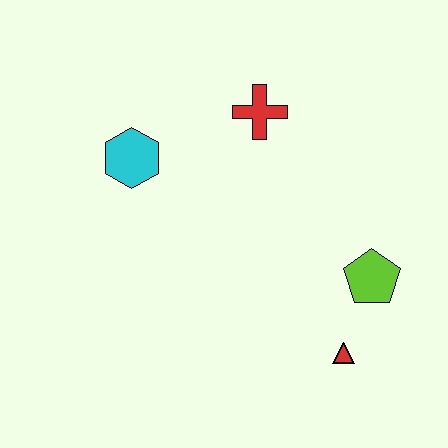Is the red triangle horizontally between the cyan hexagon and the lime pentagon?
Yes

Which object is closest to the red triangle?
The lime pentagon is closest to the red triangle.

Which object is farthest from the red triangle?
The cyan hexagon is farthest from the red triangle.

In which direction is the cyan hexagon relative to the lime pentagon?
The cyan hexagon is to the left of the lime pentagon.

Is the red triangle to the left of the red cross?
No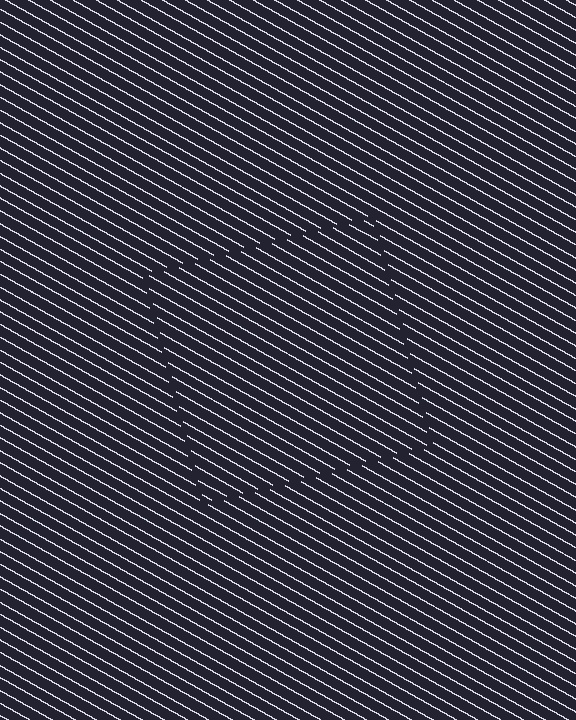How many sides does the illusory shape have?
4 sides — the line-ends trace a square.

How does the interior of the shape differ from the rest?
The interior of the shape contains the same grating, shifted by half a period — the contour is defined by the phase discontinuity where line-ends from the inner and outer gratings abut.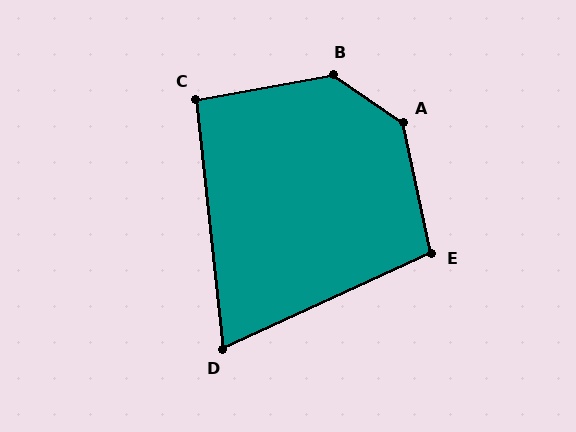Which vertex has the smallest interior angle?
D, at approximately 71 degrees.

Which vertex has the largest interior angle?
A, at approximately 137 degrees.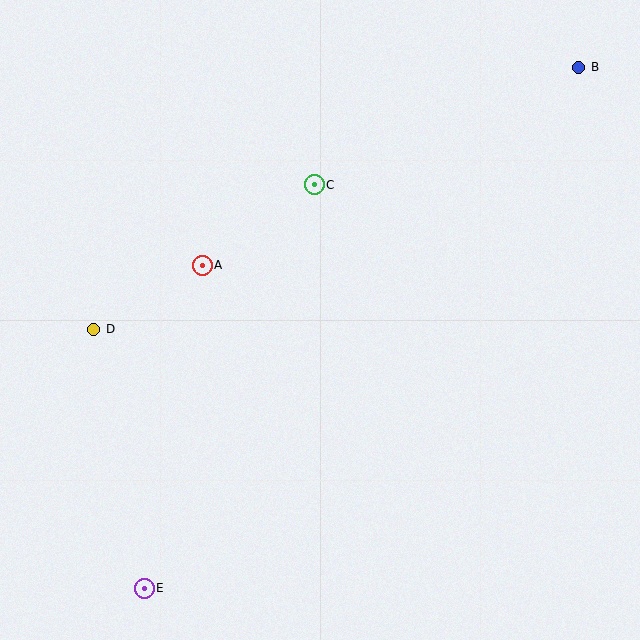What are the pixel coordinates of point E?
Point E is at (144, 588).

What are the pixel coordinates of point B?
Point B is at (579, 67).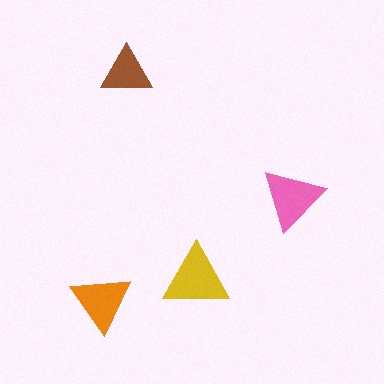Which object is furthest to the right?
The pink triangle is rightmost.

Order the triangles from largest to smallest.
the yellow one, the pink one, the orange one, the brown one.